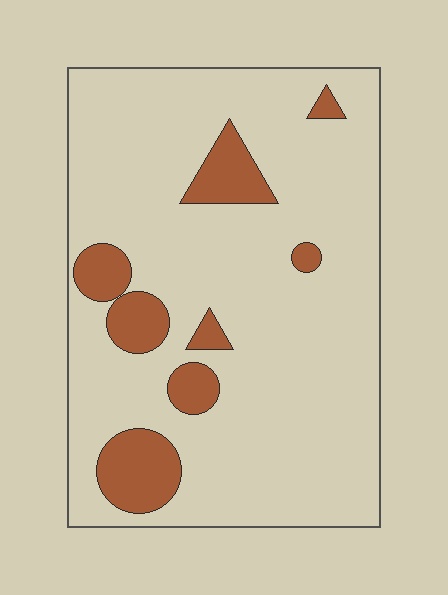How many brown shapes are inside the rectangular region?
8.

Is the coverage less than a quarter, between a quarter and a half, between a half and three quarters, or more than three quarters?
Less than a quarter.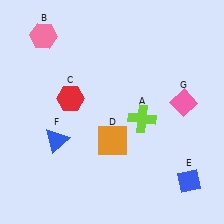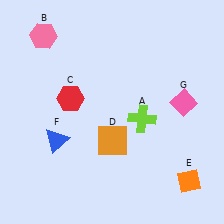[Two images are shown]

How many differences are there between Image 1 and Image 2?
There is 1 difference between the two images.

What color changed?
The diamond (E) changed from blue in Image 1 to orange in Image 2.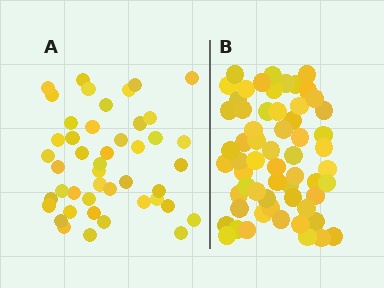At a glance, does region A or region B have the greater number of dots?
Region B (the right region) has more dots.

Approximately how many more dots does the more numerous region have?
Region B has approximately 15 more dots than region A.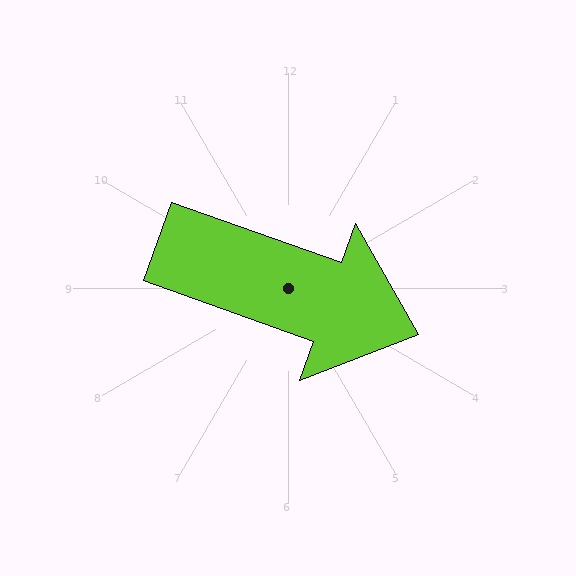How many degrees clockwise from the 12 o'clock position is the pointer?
Approximately 110 degrees.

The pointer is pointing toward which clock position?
Roughly 4 o'clock.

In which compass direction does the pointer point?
East.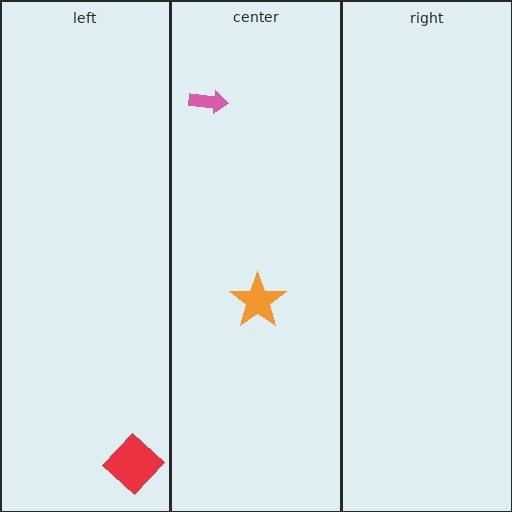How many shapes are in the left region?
1.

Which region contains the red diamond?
The left region.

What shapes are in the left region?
The red diamond.